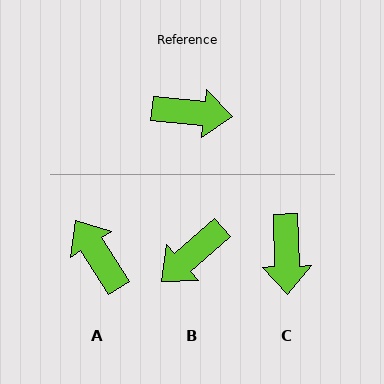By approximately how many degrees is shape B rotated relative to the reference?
Approximately 133 degrees clockwise.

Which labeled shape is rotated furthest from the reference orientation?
B, about 133 degrees away.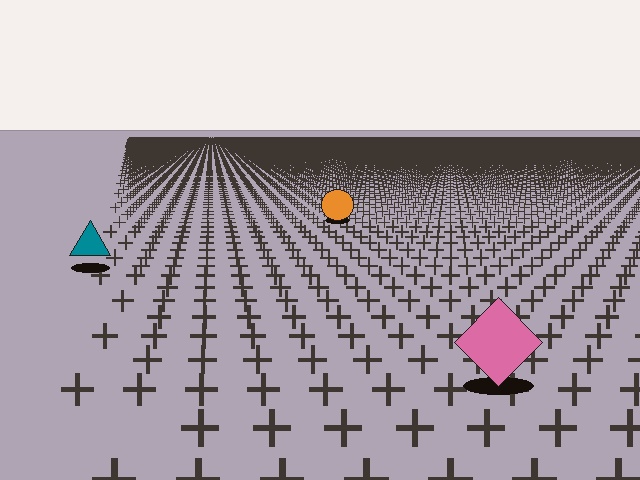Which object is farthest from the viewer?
The orange circle is farthest from the viewer. It appears smaller and the ground texture around it is denser.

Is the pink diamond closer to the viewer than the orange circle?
Yes. The pink diamond is closer — you can tell from the texture gradient: the ground texture is coarser near it.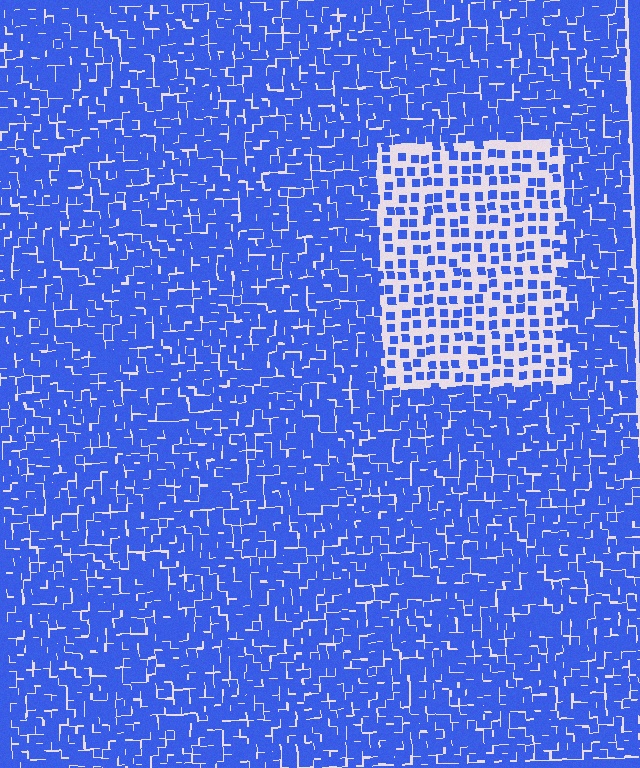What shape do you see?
I see a rectangle.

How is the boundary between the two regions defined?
The boundary is defined by a change in element density (approximately 2.5x ratio). All elements are the same color, size, and shape.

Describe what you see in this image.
The image contains small blue elements arranged at two different densities. A rectangle-shaped region is visible where the elements are less densely packed than the surrounding area.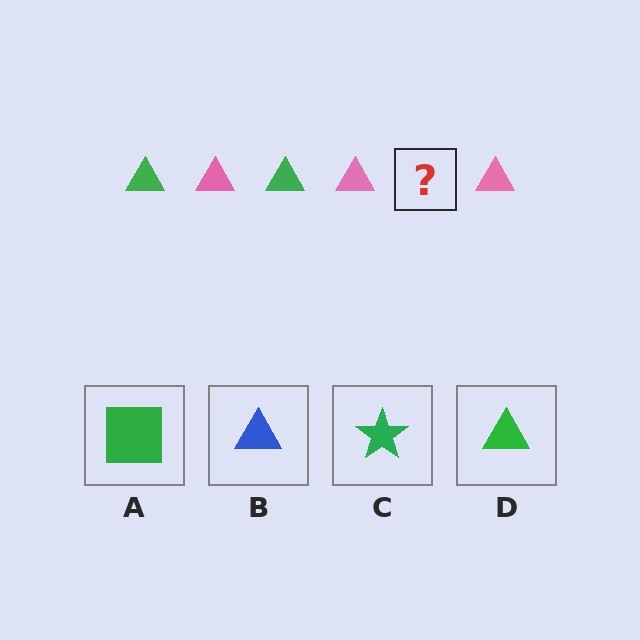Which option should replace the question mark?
Option D.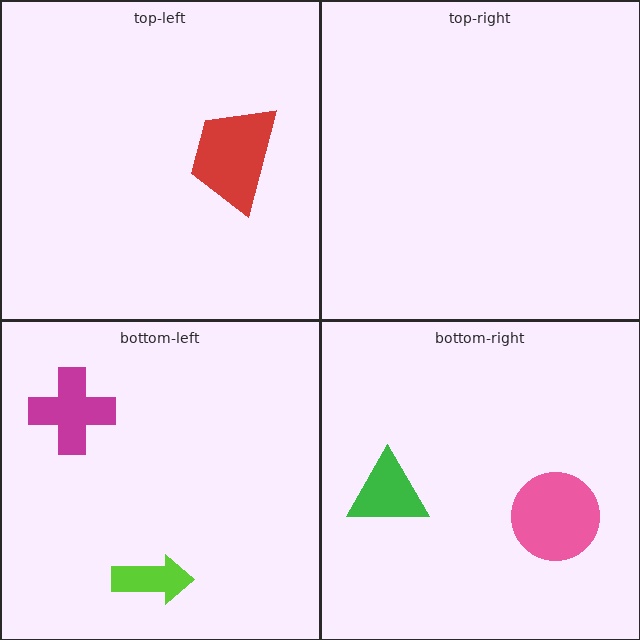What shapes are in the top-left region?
The red trapezoid.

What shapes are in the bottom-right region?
The pink circle, the green triangle.